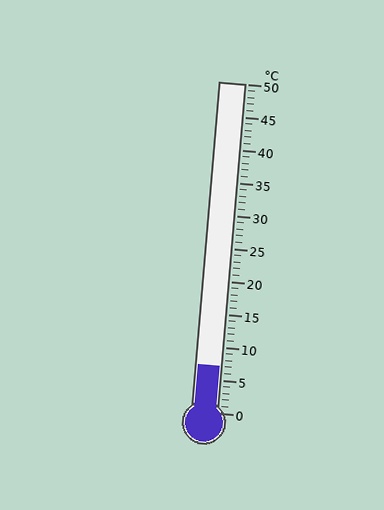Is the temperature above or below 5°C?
The temperature is above 5°C.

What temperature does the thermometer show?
The thermometer shows approximately 7°C.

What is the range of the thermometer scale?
The thermometer scale ranges from 0°C to 50°C.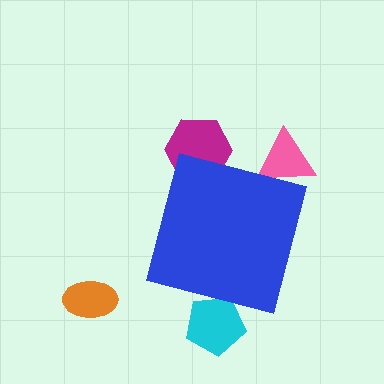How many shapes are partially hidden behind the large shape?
3 shapes are partially hidden.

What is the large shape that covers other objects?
A blue square.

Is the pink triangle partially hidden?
Yes, the pink triangle is partially hidden behind the blue square.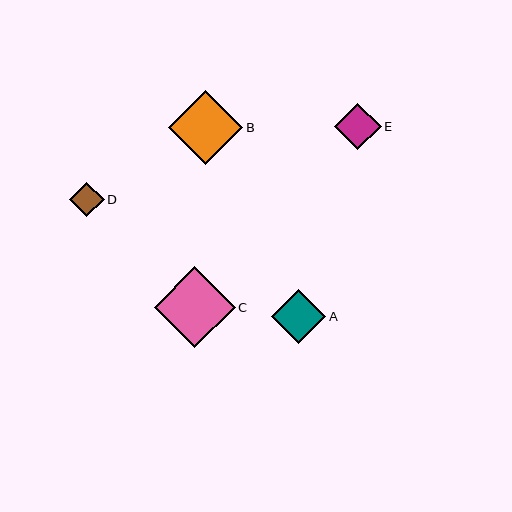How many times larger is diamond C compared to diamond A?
Diamond C is approximately 1.5 times the size of diamond A.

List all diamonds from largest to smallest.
From largest to smallest: C, B, A, E, D.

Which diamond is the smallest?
Diamond D is the smallest with a size of approximately 34 pixels.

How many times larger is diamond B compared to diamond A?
Diamond B is approximately 1.4 times the size of diamond A.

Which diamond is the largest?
Diamond C is the largest with a size of approximately 80 pixels.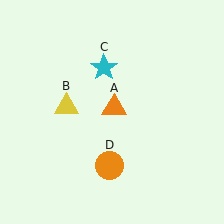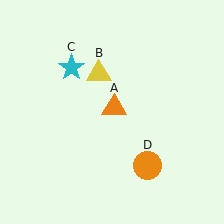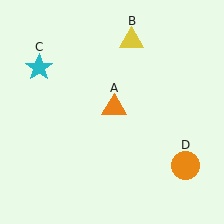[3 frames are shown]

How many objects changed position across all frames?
3 objects changed position: yellow triangle (object B), cyan star (object C), orange circle (object D).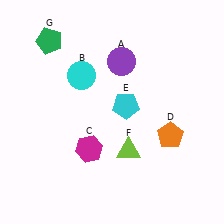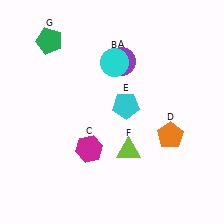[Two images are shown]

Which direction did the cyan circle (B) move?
The cyan circle (B) moved right.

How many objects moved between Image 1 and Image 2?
1 object moved between the two images.